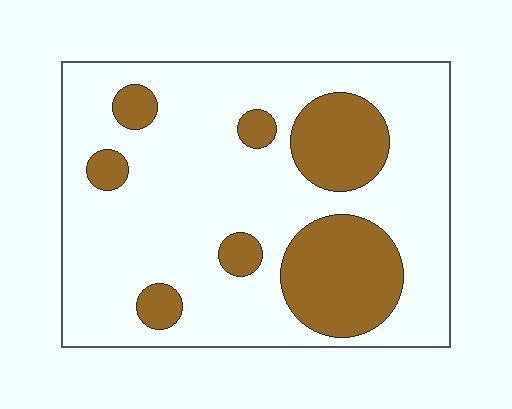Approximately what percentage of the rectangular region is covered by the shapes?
Approximately 25%.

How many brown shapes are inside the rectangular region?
7.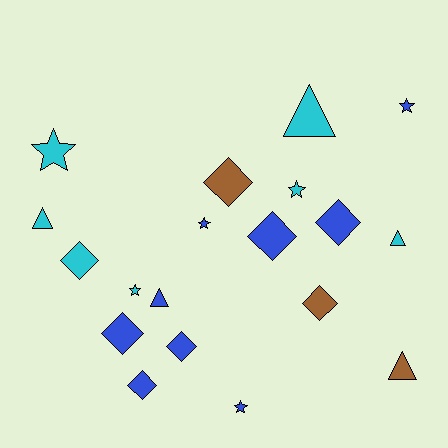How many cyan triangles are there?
There are 3 cyan triangles.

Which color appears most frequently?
Blue, with 9 objects.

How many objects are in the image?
There are 19 objects.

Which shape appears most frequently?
Diamond, with 8 objects.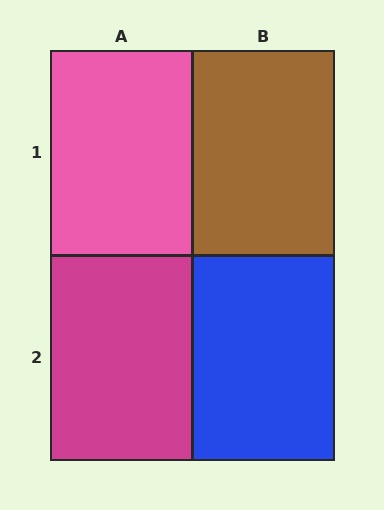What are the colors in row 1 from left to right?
Pink, brown.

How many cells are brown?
1 cell is brown.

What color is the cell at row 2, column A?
Magenta.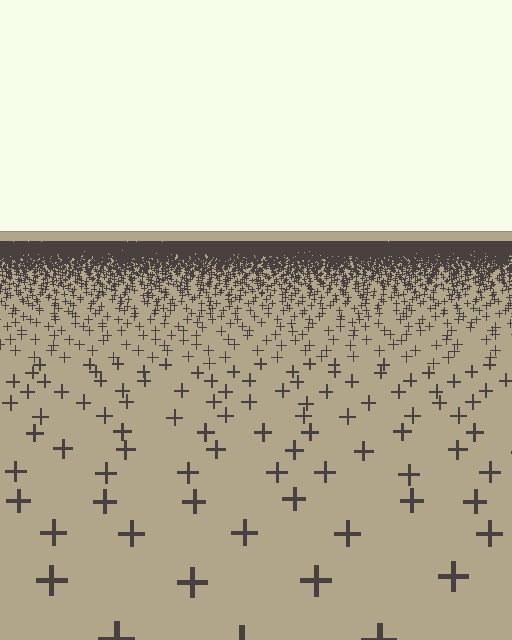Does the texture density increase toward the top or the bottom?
Density increases toward the top.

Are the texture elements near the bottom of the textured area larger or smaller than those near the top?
Larger. Near the bottom, elements are closer to the viewer and appear at a bigger on-screen size.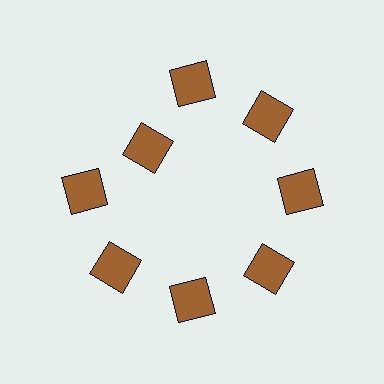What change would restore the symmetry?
The symmetry would be restored by moving it outward, back onto the ring so that all 8 squares sit at equal angles and equal distance from the center.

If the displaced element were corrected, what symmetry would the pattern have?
It would have 8-fold rotational symmetry — the pattern would map onto itself every 45 degrees.